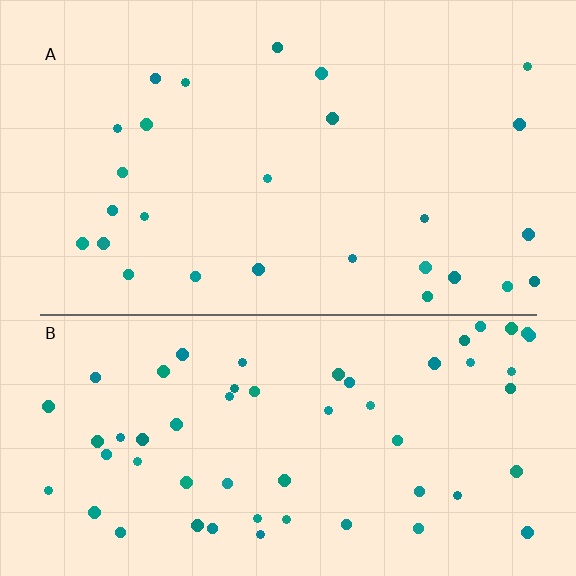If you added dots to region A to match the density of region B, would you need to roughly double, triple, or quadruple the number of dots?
Approximately double.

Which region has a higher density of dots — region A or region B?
B (the bottom).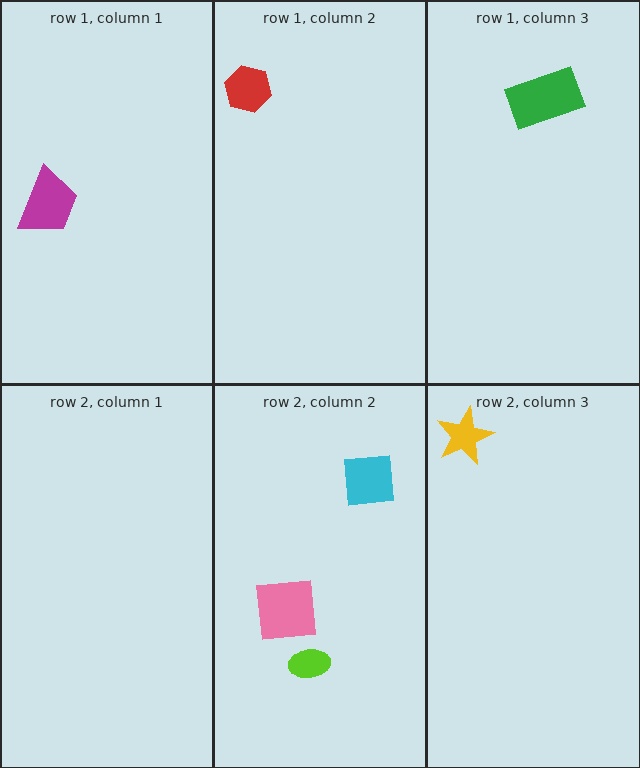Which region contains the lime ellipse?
The row 2, column 2 region.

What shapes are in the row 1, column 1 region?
The magenta trapezoid.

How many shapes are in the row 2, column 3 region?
1.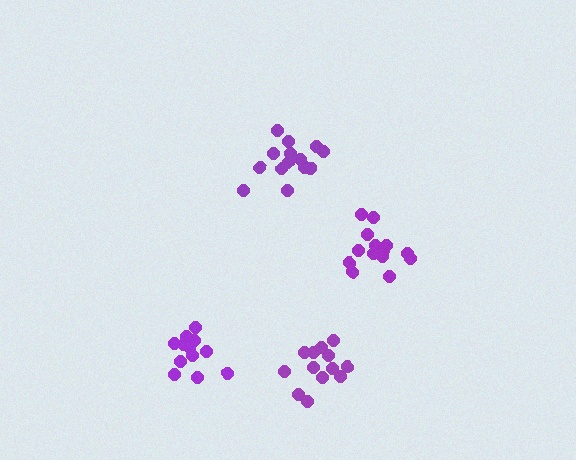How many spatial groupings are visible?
There are 4 spatial groupings.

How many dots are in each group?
Group 1: 13 dots, Group 2: 14 dots, Group 3: 14 dots, Group 4: 12 dots (53 total).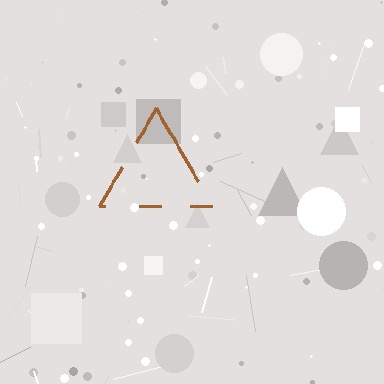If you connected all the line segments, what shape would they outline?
They would outline a triangle.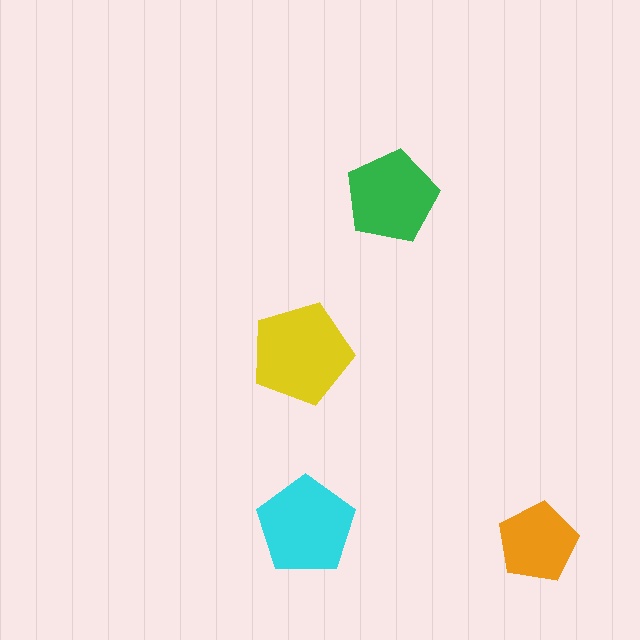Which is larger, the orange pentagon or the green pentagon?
The green one.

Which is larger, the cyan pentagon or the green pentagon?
The cyan one.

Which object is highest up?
The green pentagon is topmost.